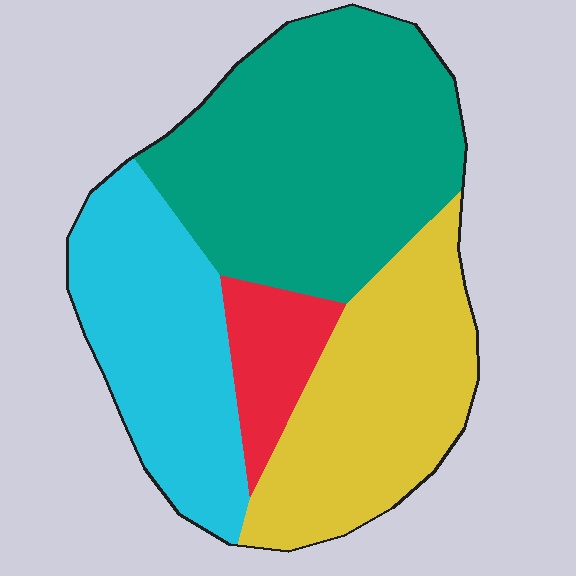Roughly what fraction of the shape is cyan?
Cyan takes up about one quarter (1/4) of the shape.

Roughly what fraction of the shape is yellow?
Yellow covers around 25% of the shape.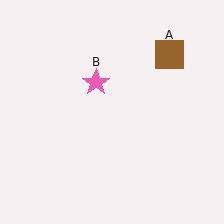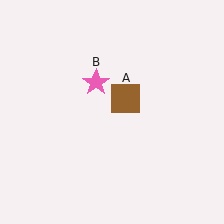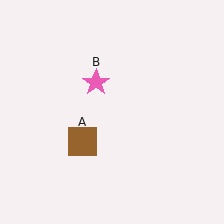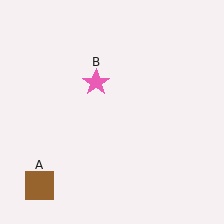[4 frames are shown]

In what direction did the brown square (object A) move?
The brown square (object A) moved down and to the left.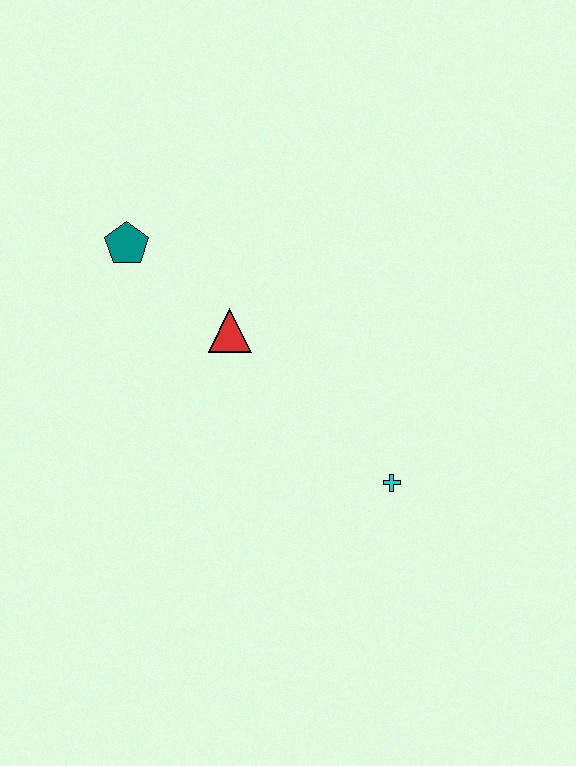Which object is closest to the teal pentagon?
The red triangle is closest to the teal pentagon.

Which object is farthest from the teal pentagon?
The cyan cross is farthest from the teal pentagon.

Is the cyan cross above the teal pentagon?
No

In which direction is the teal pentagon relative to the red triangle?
The teal pentagon is to the left of the red triangle.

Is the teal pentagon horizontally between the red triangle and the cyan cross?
No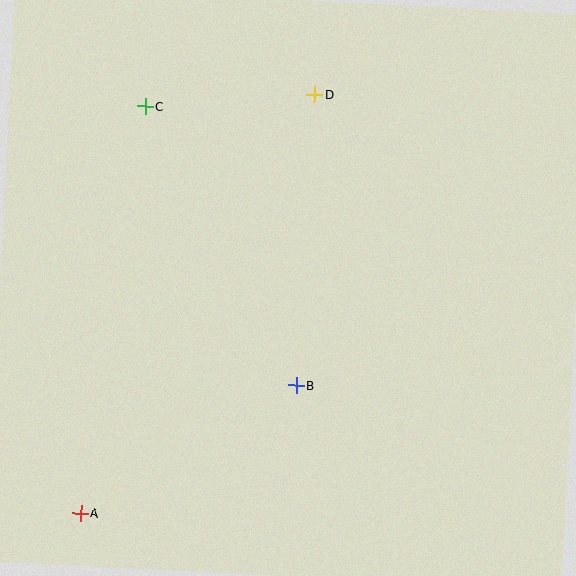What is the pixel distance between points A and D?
The distance between A and D is 480 pixels.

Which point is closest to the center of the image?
Point B at (296, 385) is closest to the center.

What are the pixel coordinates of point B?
Point B is at (296, 385).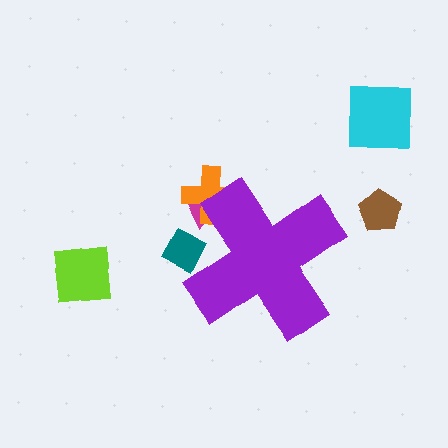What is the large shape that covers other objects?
A purple cross.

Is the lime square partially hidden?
No, the lime square is fully visible.